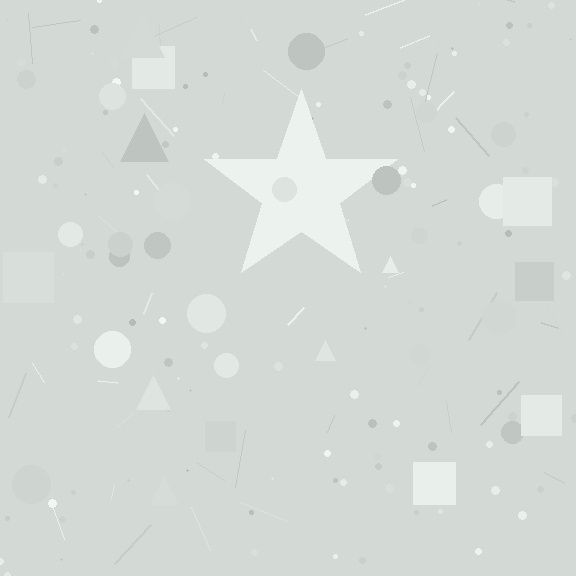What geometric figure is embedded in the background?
A star is embedded in the background.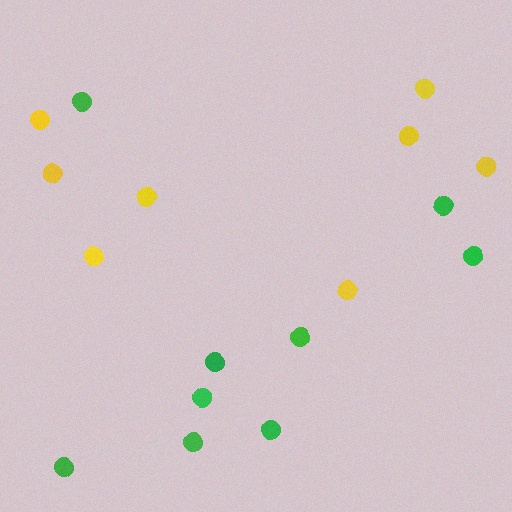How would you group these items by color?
There are 2 groups: one group of green circles (9) and one group of yellow circles (8).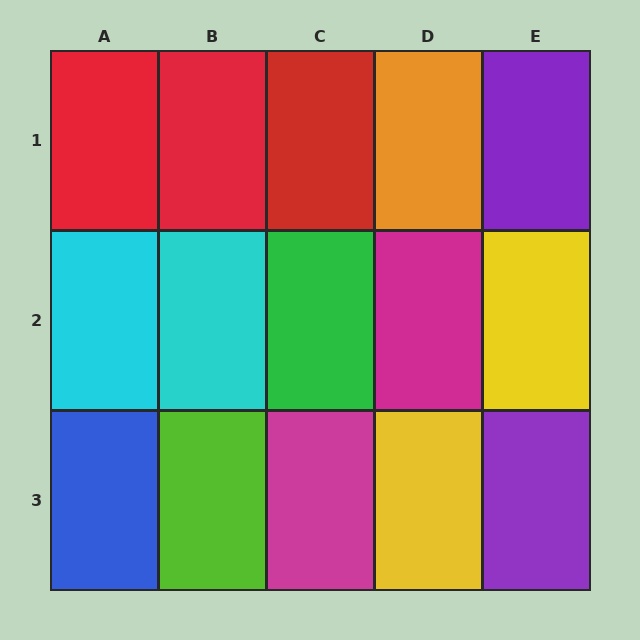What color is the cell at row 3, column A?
Blue.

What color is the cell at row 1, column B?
Red.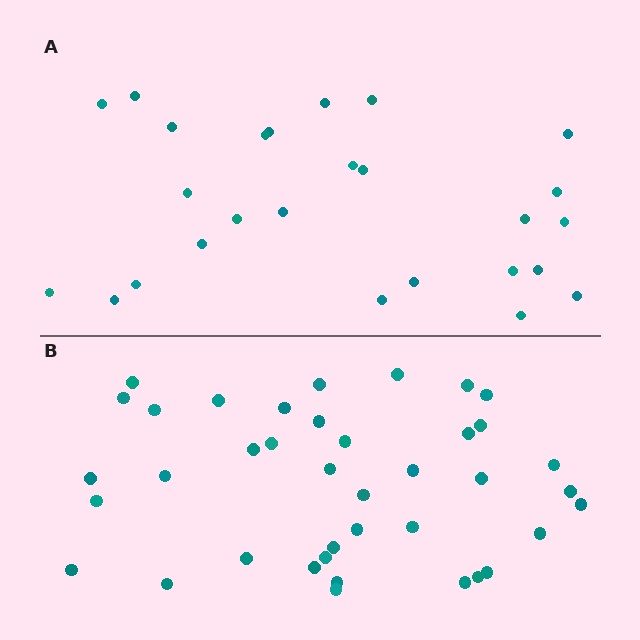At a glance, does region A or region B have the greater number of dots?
Region B (the bottom region) has more dots.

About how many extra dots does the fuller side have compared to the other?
Region B has approximately 15 more dots than region A.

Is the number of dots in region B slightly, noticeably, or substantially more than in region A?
Region B has substantially more. The ratio is roughly 1.5 to 1.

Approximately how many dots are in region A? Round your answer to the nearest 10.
About 30 dots. (The exact count is 26, which rounds to 30.)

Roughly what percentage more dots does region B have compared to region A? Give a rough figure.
About 50% more.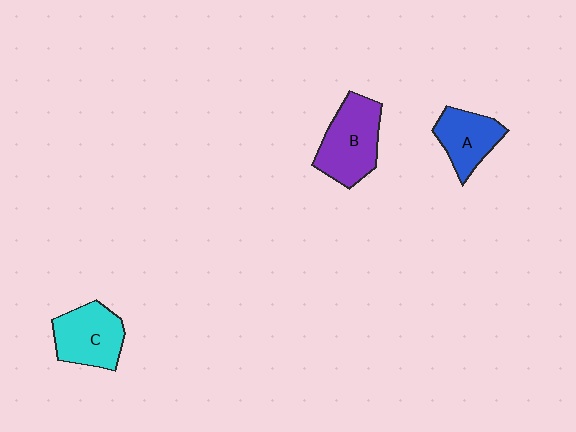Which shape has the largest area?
Shape B (purple).